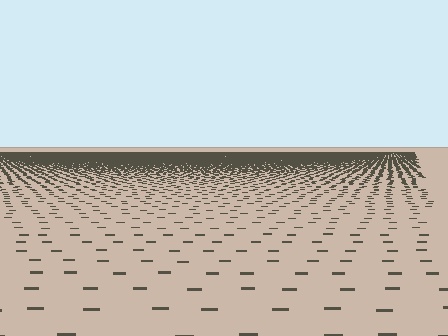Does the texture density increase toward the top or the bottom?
Density increases toward the top.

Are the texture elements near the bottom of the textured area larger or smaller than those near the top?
Larger. Near the bottom, elements are closer to the viewer and appear at a bigger on-screen size.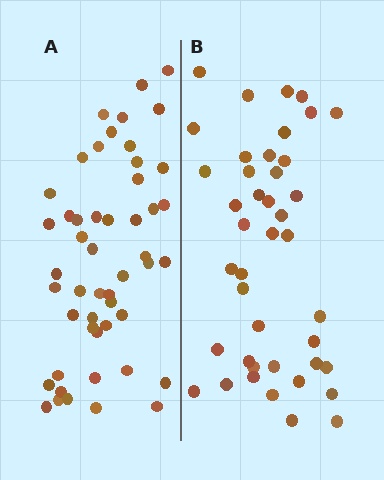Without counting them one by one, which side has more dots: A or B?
Region A (the left region) has more dots.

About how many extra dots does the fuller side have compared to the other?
Region A has roughly 8 or so more dots than region B.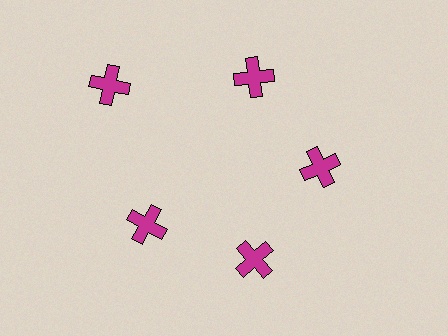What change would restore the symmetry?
The symmetry would be restored by moving it inward, back onto the ring so that all 5 crosses sit at equal angles and equal distance from the center.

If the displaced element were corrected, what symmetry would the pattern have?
It would have 5-fold rotational symmetry — the pattern would map onto itself every 72 degrees.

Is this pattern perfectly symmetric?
No. The 5 magenta crosses are arranged in a ring, but one element near the 10 o'clock position is pushed outward from the center, breaking the 5-fold rotational symmetry.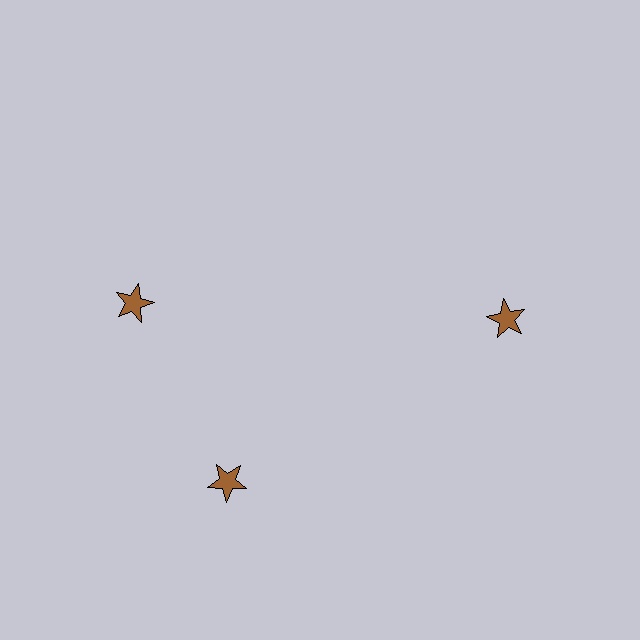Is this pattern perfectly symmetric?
No. The 3 brown stars are arranged in a ring, but one element near the 11 o'clock position is rotated out of alignment along the ring, breaking the 3-fold rotational symmetry.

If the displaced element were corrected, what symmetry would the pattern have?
It would have 3-fold rotational symmetry — the pattern would map onto itself every 120 degrees.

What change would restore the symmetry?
The symmetry would be restored by rotating it back into even spacing with its neighbors so that all 3 stars sit at equal angles and equal distance from the center.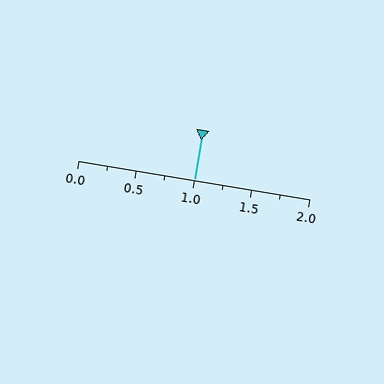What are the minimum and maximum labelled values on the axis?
The axis runs from 0.0 to 2.0.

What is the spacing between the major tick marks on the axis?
The major ticks are spaced 0.5 apart.